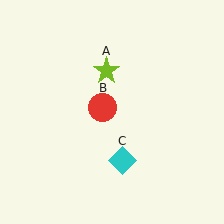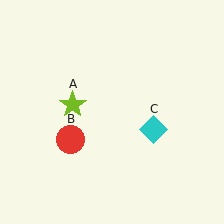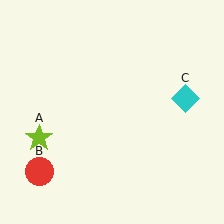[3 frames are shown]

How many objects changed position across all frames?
3 objects changed position: lime star (object A), red circle (object B), cyan diamond (object C).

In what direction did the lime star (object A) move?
The lime star (object A) moved down and to the left.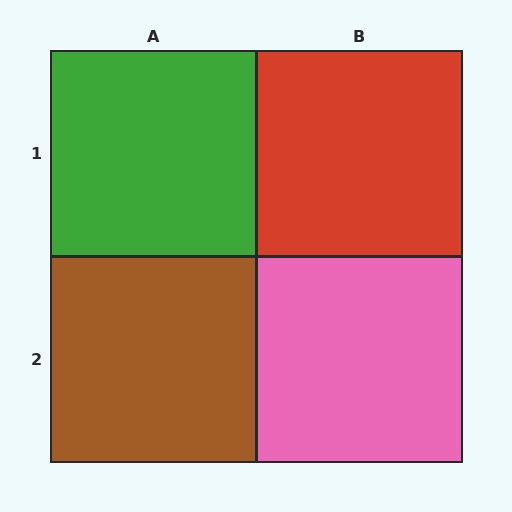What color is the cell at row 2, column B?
Pink.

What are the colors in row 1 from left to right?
Green, red.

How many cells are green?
1 cell is green.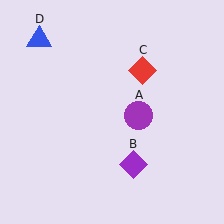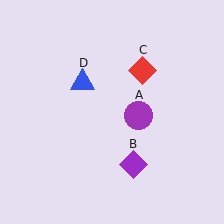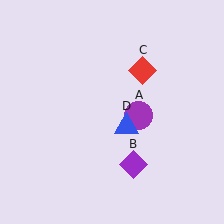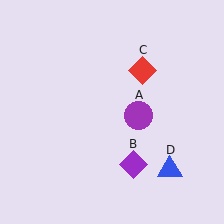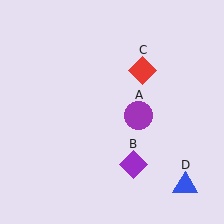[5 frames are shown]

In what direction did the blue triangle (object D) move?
The blue triangle (object D) moved down and to the right.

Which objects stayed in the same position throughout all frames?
Purple circle (object A) and purple diamond (object B) and red diamond (object C) remained stationary.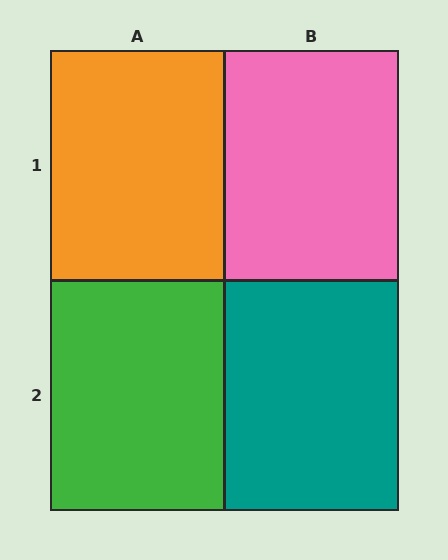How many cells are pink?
1 cell is pink.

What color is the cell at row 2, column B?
Teal.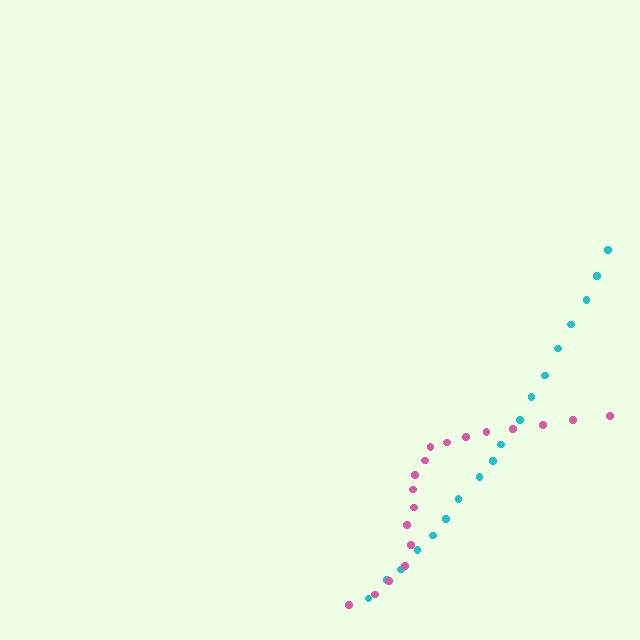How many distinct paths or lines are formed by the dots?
There are 2 distinct paths.